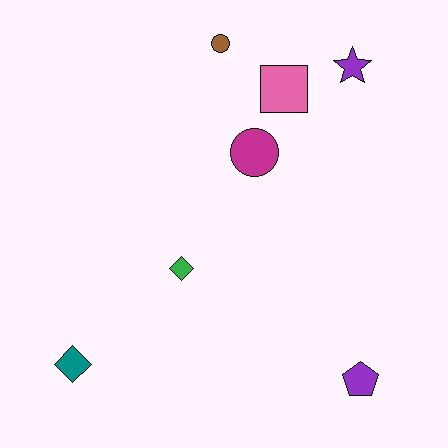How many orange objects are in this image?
There are no orange objects.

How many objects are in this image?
There are 7 objects.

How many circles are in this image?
There are 2 circles.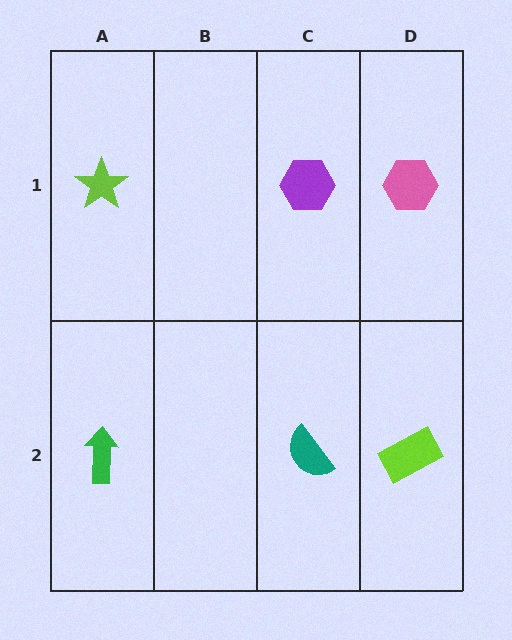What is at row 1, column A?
A lime star.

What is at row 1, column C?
A purple hexagon.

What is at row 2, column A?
A green arrow.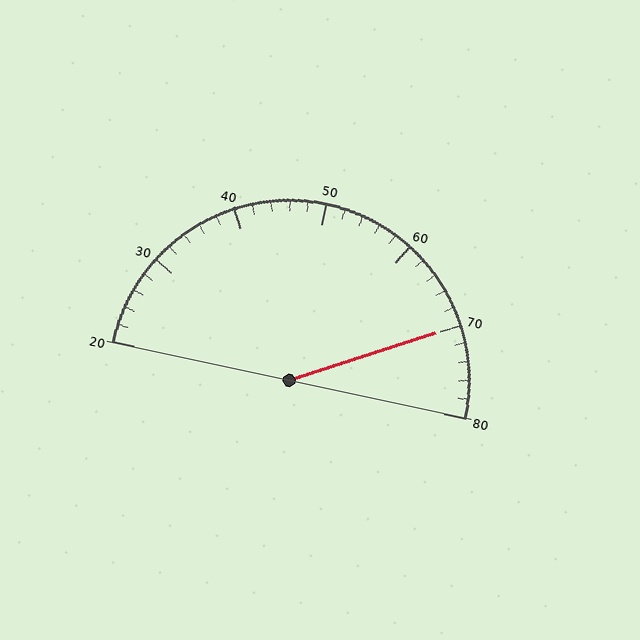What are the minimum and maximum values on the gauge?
The gauge ranges from 20 to 80.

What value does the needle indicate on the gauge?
The needle indicates approximately 70.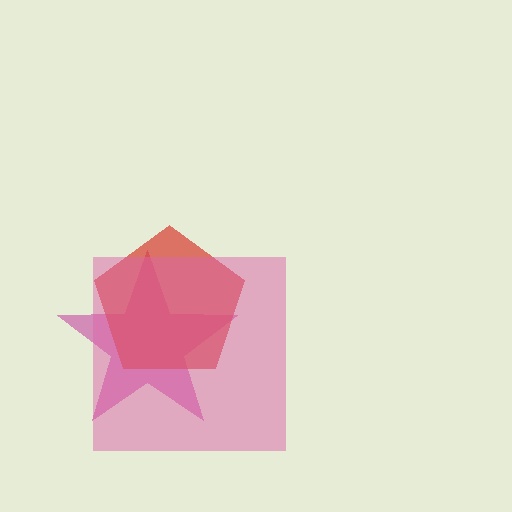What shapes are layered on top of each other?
The layered shapes are: a magenta star, a red pentagon, a pink square.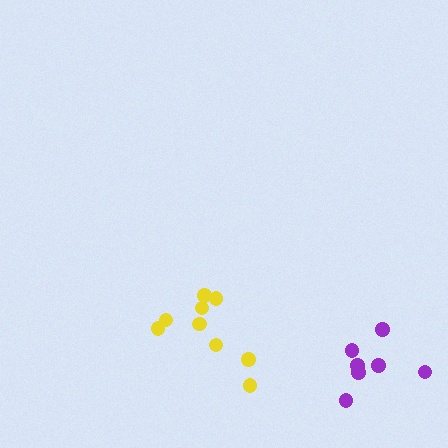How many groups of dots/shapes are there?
There are 2 groups.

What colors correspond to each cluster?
The clusters are colored: yellow, purple.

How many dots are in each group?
Group 1: 10 dots, Group 2: 7 dots (17 total).